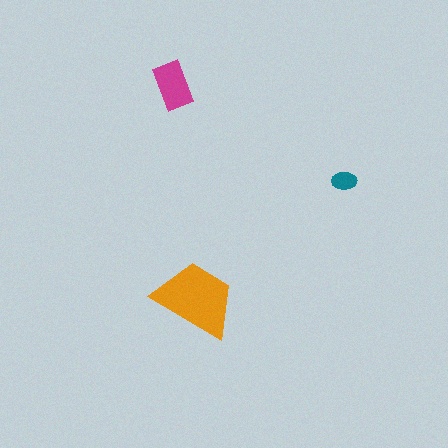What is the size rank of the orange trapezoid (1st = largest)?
1st.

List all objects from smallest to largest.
The teal ellipse, the magenta rectangle, the orange trapezoid.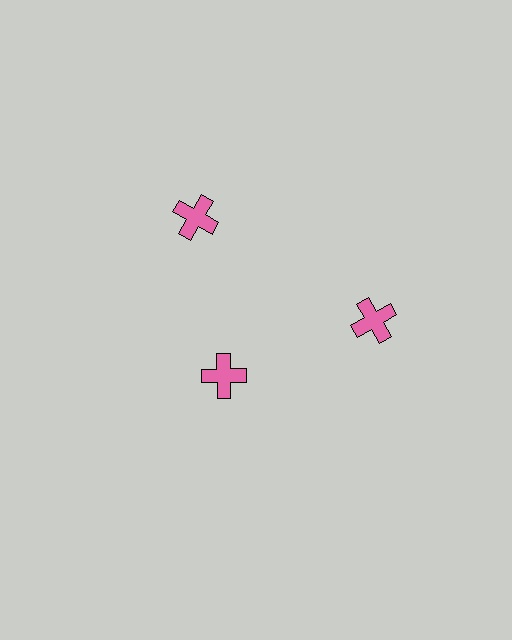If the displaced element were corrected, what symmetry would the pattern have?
It would have 3-fold rotational symmetry — the pattern would map onto itself every 120 degrees.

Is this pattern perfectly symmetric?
No. The 3 pink crosses are arranged in a ring, but one element near the 7 o'clock position is pulled inward toward the center, breaking the 3-fold rotational symmetry.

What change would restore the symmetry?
The symmetry would be restored by moving it outward, back onto the ring so that all 3 crosses sit at equal angles and equal distance from the center.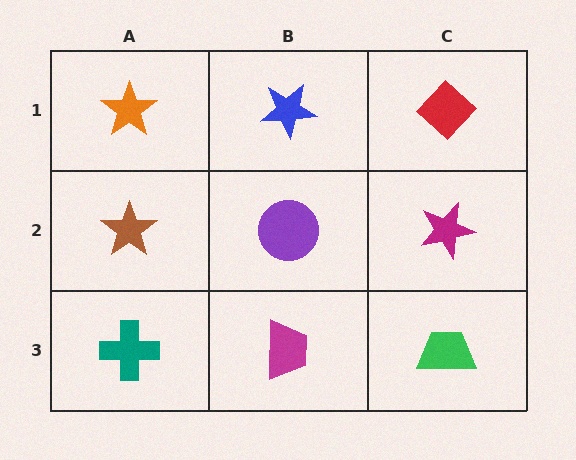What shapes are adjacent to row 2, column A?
An orange star (row 1, column A), a teal cross (row 3, column A), a purple circle (row 2, column B).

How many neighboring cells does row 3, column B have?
3.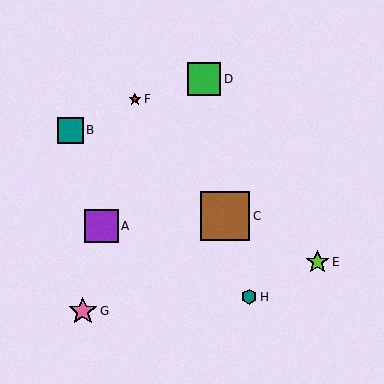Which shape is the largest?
The brown square (labeled C) is the largest.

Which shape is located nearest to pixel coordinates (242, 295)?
The teal hexagon (labeled H) at (249, 297) is nearest to that location.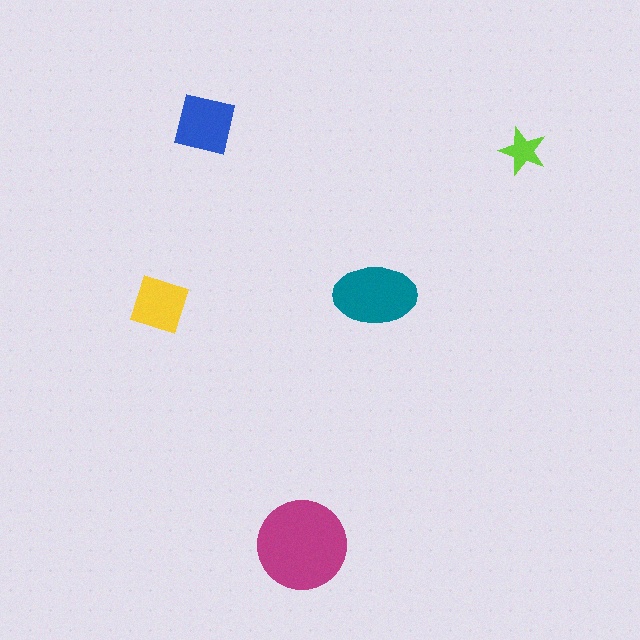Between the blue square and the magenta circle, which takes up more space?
The magenta circle.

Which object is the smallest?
The lime star.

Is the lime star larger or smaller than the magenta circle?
Smaller.